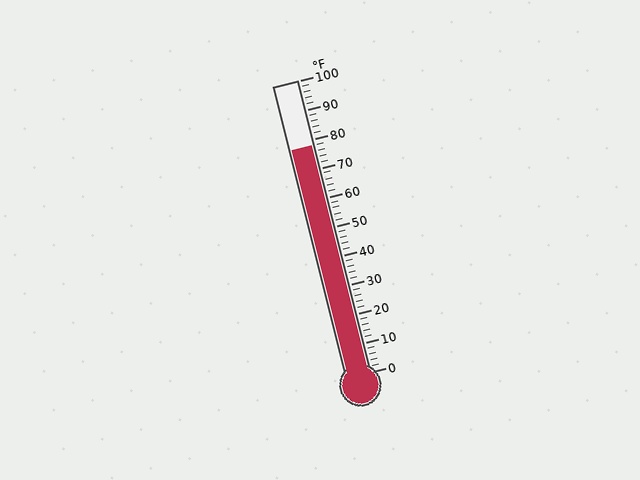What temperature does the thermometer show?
The thermometer shows approximately 78°F.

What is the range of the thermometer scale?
The thermometer scale ranges from 0°F to 100°F.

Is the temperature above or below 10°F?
The temperature is above 10°F.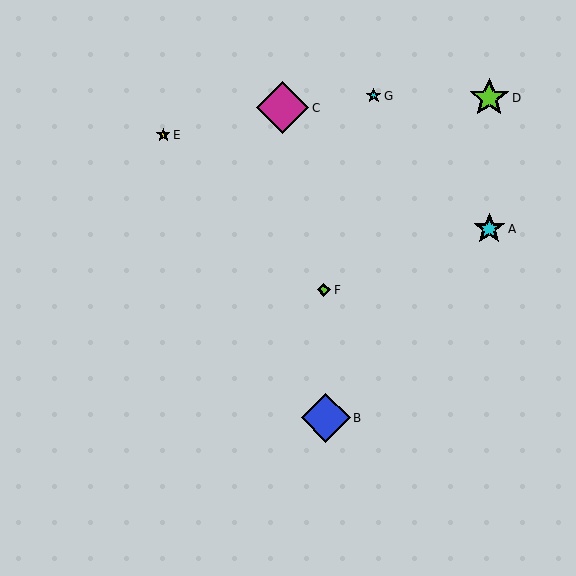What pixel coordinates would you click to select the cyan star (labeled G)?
Click at (374, 96) to select the cyan star G.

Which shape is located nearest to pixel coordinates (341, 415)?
The blue diamond (labeled B) at (326, 418) is nearest to that location.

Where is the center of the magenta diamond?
The center of the magenta diamond is at (283, 108).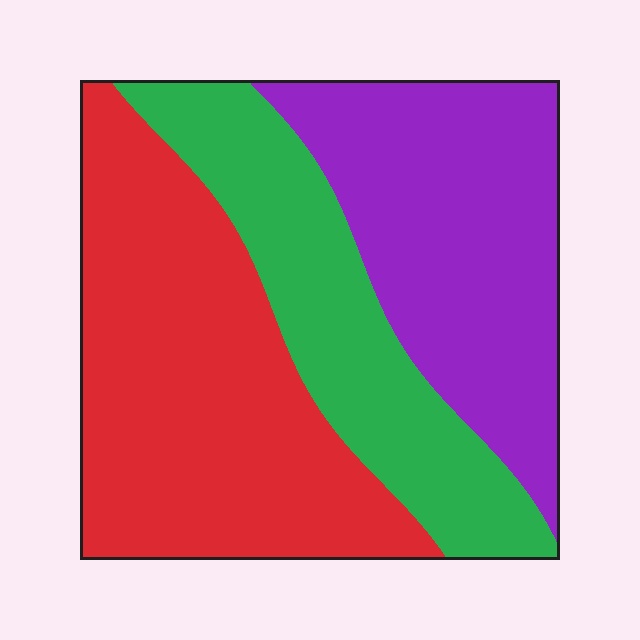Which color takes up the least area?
Green, at roughly 25%.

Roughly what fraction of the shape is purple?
Purple covers around 30% of the shape.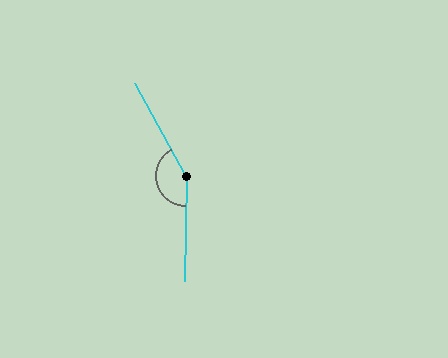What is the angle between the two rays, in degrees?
Approximately 150 degrees.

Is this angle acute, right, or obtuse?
It is obtuse.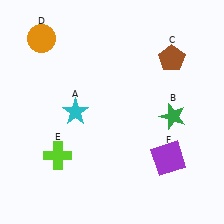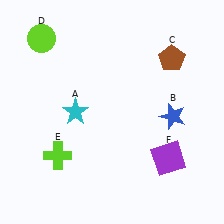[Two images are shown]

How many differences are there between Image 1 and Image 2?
There are 2 differences between the two images.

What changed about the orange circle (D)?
In Image 1, D is orange. In Image 2, it changed to lime.